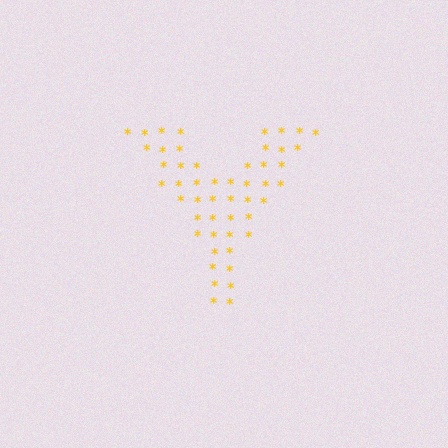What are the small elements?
The small elements are asterisks.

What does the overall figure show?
The overall figure shows the letter Y.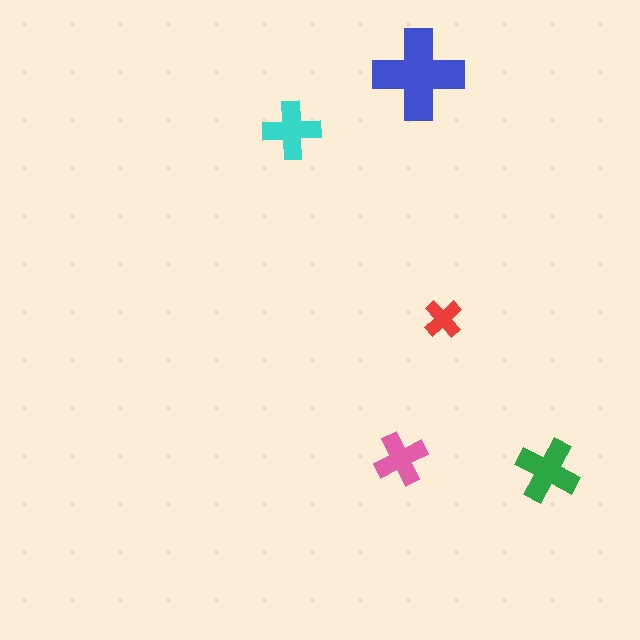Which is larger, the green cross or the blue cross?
The blue one.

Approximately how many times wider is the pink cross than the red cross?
About 1.5 times wider.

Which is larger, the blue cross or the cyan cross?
The blue one.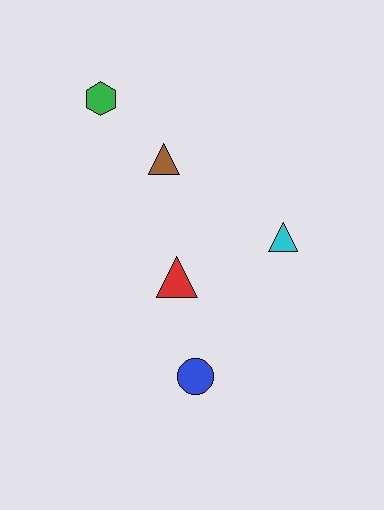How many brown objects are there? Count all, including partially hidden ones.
There is 1 brown object.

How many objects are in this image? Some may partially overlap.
There are 5 objects.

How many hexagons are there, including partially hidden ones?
There is 1 hexagon.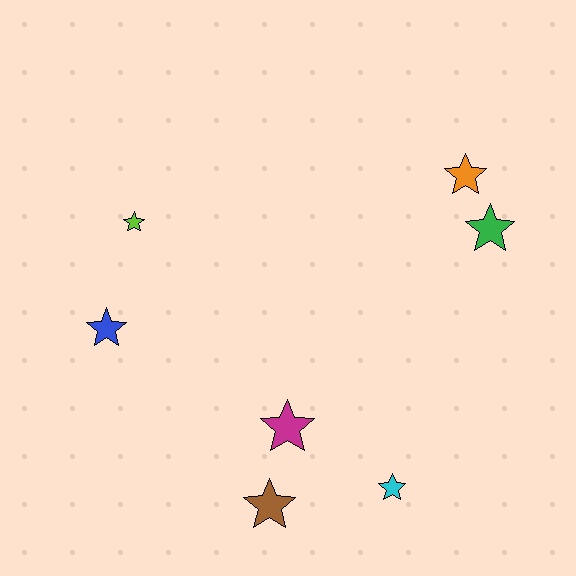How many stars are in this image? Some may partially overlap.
There are 7 stars.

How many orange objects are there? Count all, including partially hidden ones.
There is 1 orange object.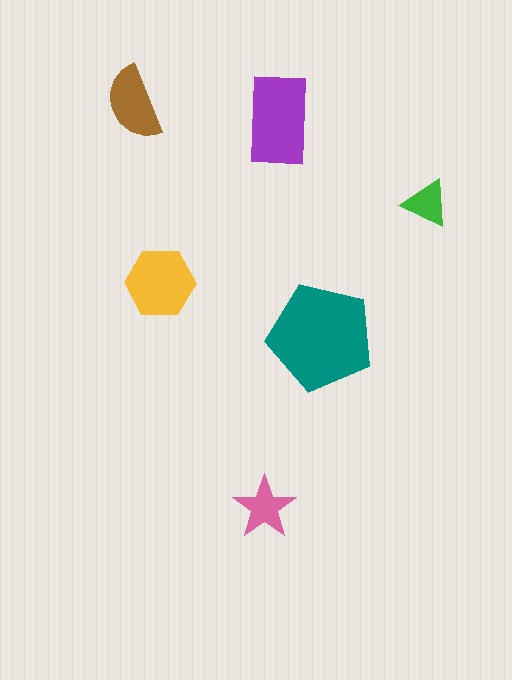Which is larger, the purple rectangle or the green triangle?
The purple rectangle.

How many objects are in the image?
There are 6 objects in the image.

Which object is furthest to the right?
The green triangle is rightmost.